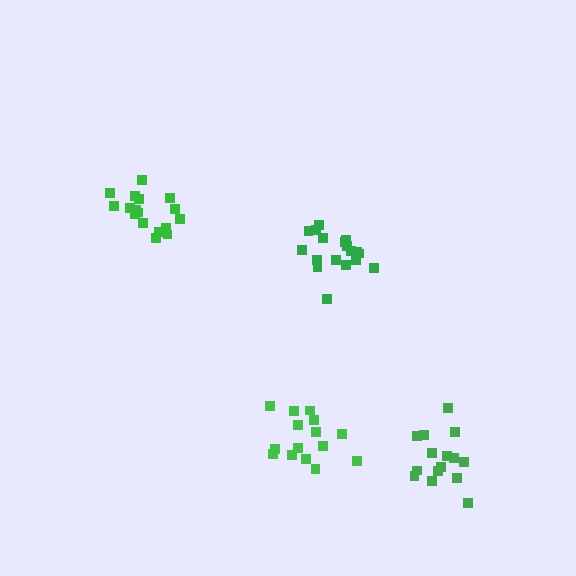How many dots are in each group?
Group 1: 17 dots, Group 2: 15 dots, Group 3: 15 dots, Group 4: 18 dots (65 total).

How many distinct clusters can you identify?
There are 4 distinct clusters.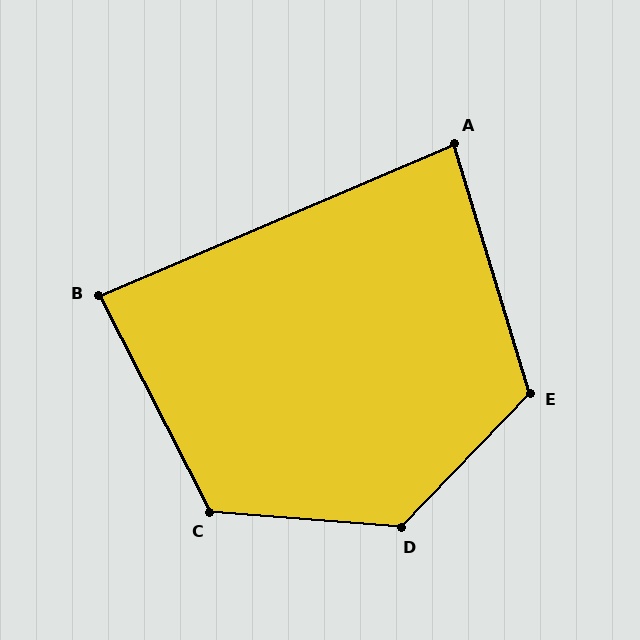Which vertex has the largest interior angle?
D, at approximately 130 degrees.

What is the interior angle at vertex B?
Approximately 86 degrees (approximately right).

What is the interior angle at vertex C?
Approximately 121 degrees (obtuse).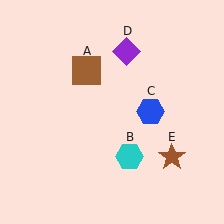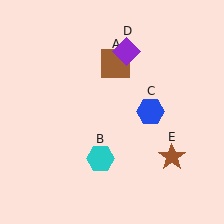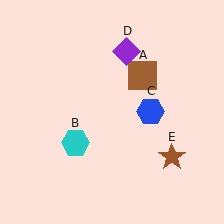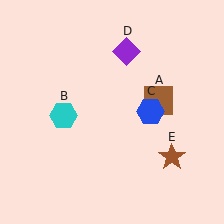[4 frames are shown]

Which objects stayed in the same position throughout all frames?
Blue hexagon (object C) and purple diamond (object D) and brown star (object E) remained stationary.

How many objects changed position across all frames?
2 objects changed position: brown square (object A), cyan hexagon (object B).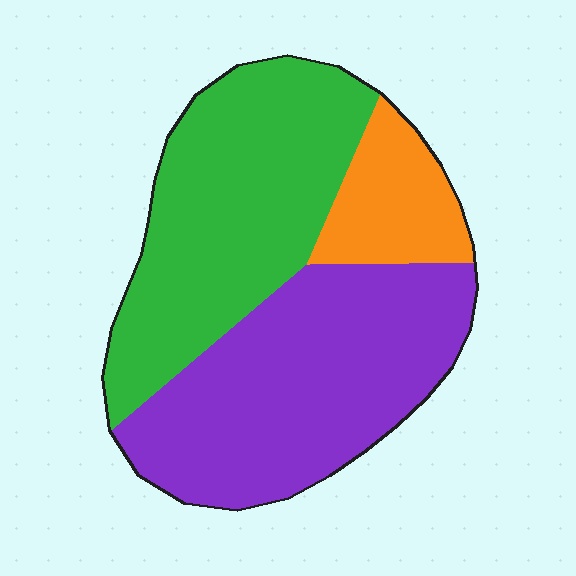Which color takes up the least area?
Orange, at roughly 15%.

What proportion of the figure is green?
Green takes up about two fifths (2/5) of the figure.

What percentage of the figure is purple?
Purple covers roughly 45% of the figure.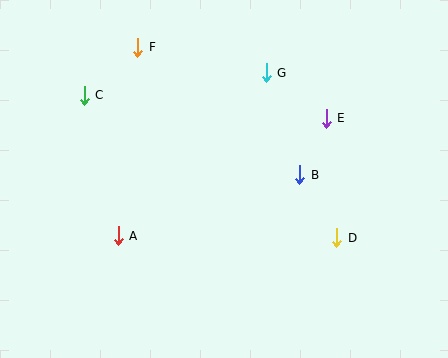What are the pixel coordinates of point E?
Point E is at (326, 118).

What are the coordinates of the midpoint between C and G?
The midpoint between C and G is at (175, 84).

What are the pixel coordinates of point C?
Point C is at (84, 95).